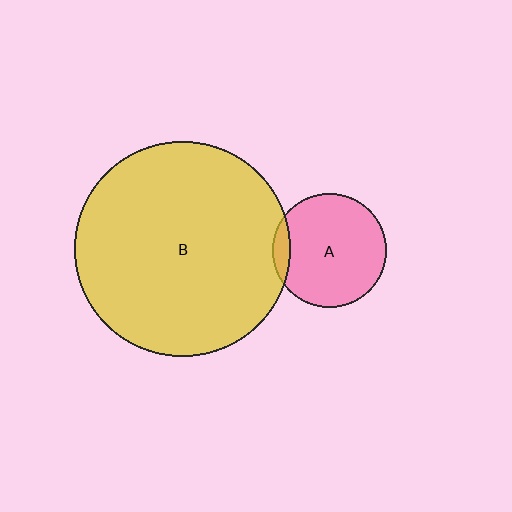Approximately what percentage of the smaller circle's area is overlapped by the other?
Approximately 10%.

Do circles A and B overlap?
Yes.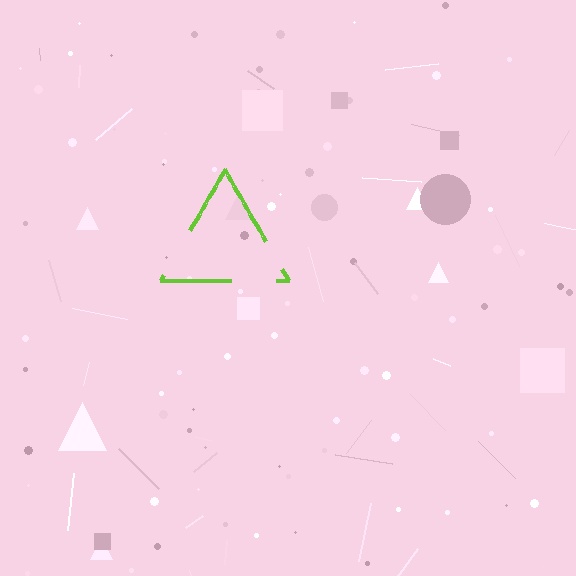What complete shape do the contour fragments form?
The contour fragments form a triangle.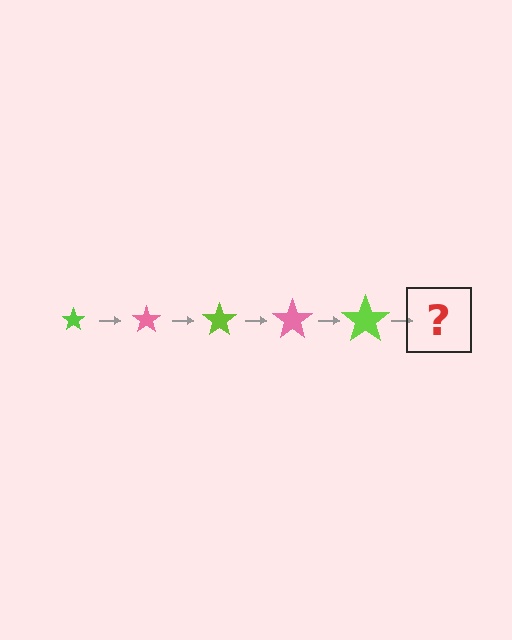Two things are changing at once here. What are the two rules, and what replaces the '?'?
The two rules are that the star grows larger each step and the color cycles through lime and pink. The '?' should be a pink star, larger than the previous one.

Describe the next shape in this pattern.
It should be a pink star, larger than the previous one.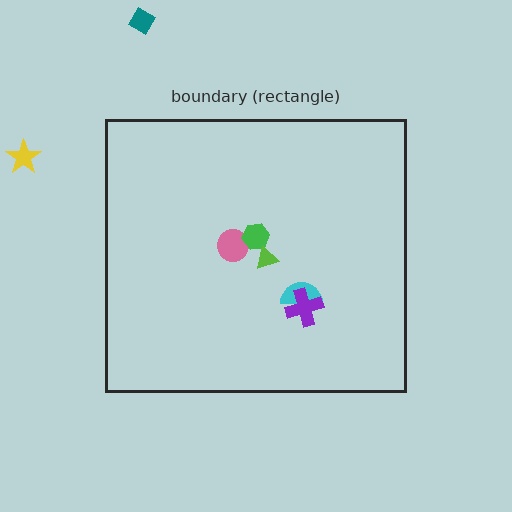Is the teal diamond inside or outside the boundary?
Outside.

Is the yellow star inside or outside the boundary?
Outside.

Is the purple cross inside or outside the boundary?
Inside.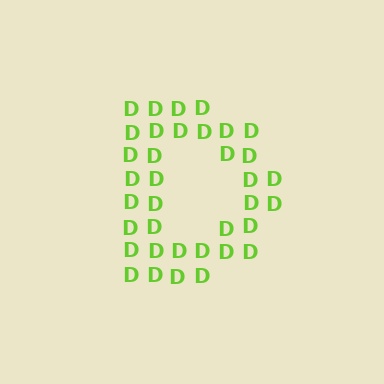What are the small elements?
The small elements are letter D's.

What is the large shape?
The large shape is the letter D.